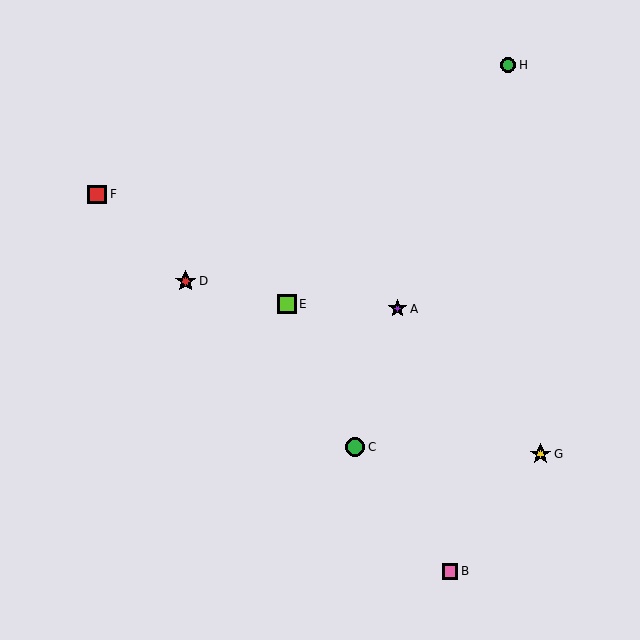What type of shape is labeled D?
Shape D is a red star.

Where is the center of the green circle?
The center of the green circle is at (355, 447).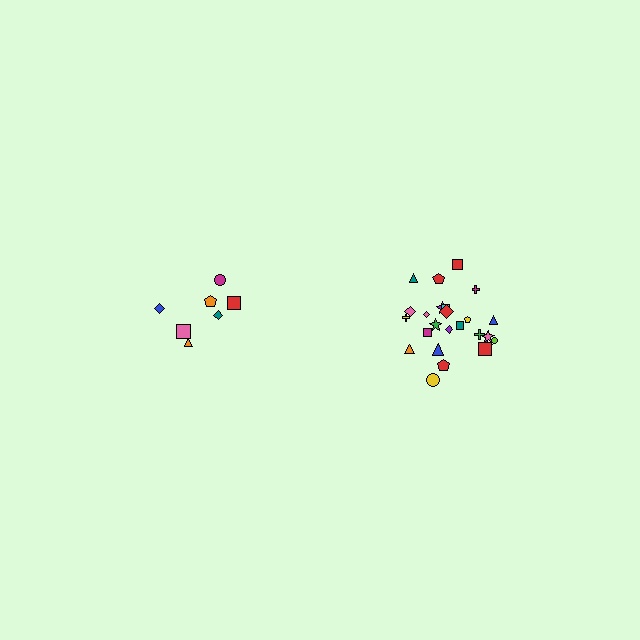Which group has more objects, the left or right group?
The right group.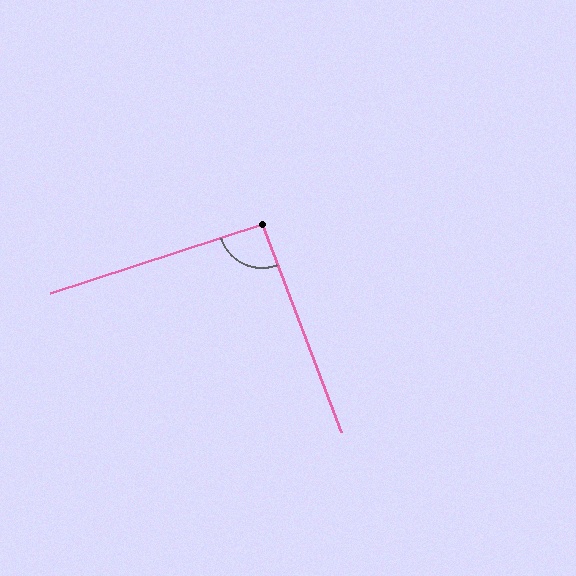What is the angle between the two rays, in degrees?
Approximately 93 degrees.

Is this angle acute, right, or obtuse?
It is approximately a right angle.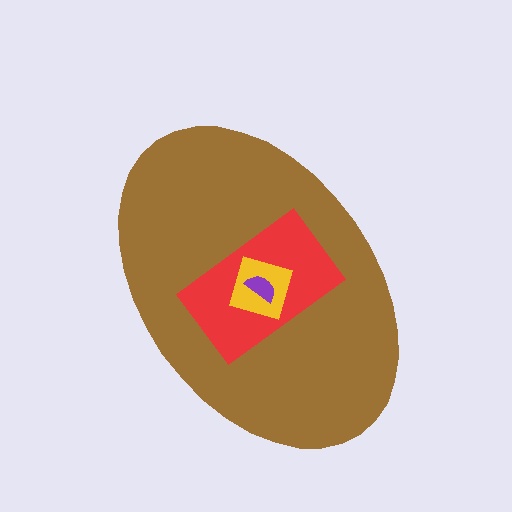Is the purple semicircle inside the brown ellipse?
Yes.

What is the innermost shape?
The purple semicircle.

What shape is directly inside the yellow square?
The purple semicircle.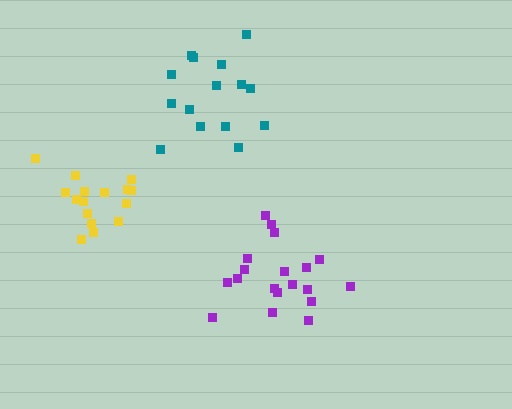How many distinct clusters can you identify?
There are 3 distinct clusters.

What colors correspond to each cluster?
The clusters are colored: purple, teal, yellow.